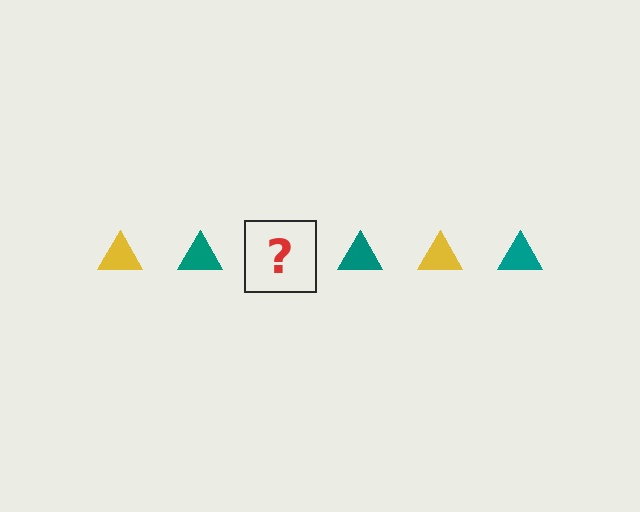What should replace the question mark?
The question mark should be replaced with a yellow triangle.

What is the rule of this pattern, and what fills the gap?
The rule is that the pattern cycles through yellow, teal triangles. The gap should be filled with a yellow triangle.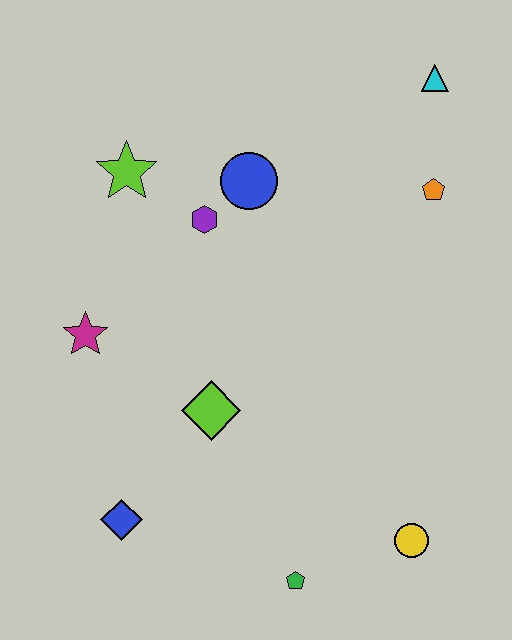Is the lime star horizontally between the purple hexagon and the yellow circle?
No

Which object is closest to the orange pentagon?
The cyan triangle is closest to the orange pentagon.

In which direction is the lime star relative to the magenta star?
The lime star is above the magenta star.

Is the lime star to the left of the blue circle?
Yes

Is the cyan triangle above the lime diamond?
Yes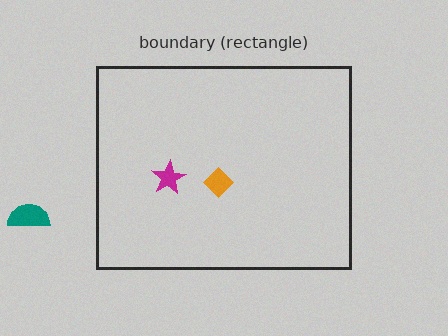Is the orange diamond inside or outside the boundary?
Inside.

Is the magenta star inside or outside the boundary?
Inside.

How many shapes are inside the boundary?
2 inside, 1 outside.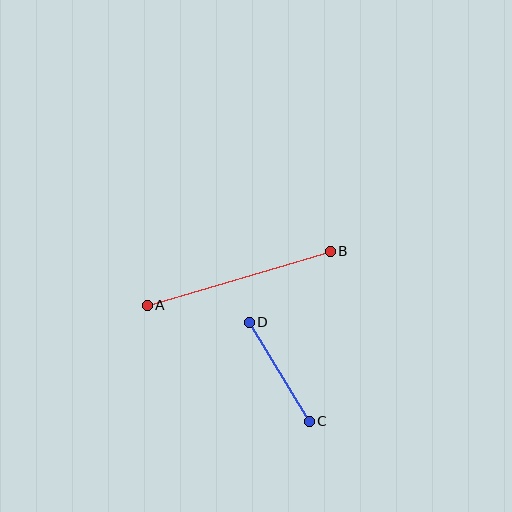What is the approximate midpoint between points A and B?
The midpoint is at approximately (239, 278) pixels.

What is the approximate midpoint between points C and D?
The midpoint is at approximately (279, 372) pixels.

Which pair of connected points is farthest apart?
Points A and B are farthest apart.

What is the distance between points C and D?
The distance is approximately 116 pixels.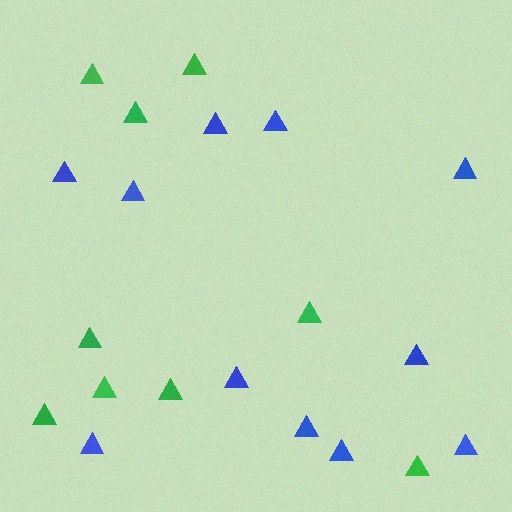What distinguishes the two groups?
There are 2 groups: one group of green triangles (9) and one group of blue triangles (11).